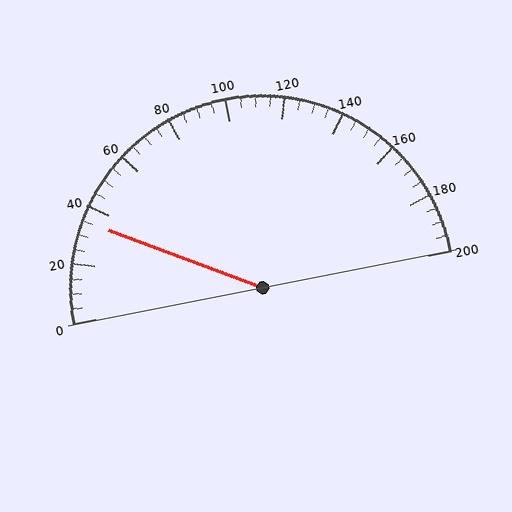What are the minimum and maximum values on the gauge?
The gauge ranges from 0 to 200.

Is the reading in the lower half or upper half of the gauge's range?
The reading is in the lower half of the range (0 to 200).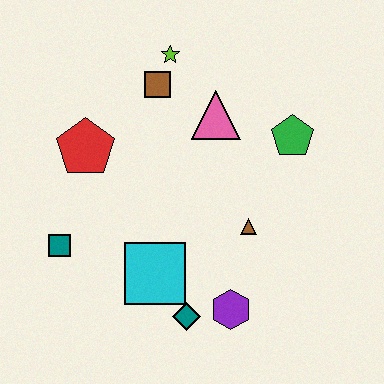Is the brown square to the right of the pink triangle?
No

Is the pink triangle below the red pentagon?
No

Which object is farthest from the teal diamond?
The lime star is farthest from the teal diamond.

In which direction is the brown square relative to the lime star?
The brown square is below the lime star.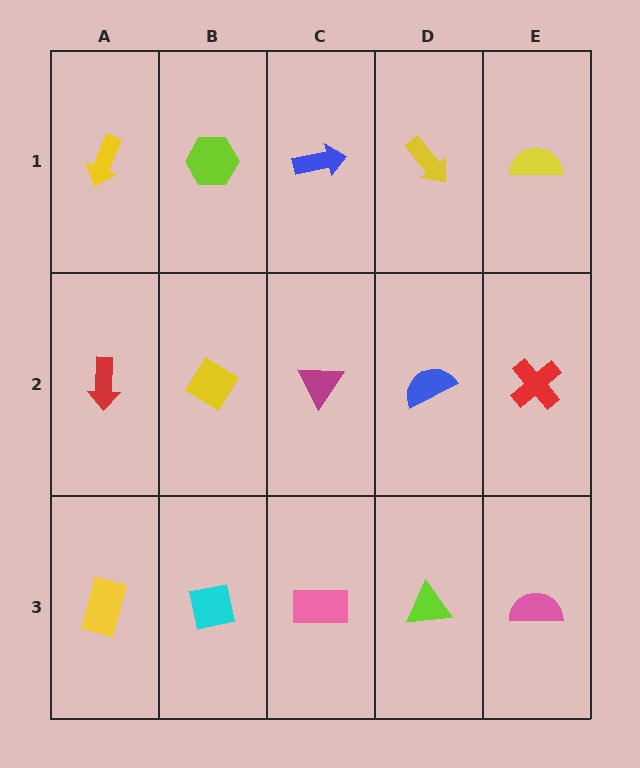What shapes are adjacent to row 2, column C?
A blue arrow (row 1, column C), a pink rectangle (row 3, column C), a yellow diamond (row 2, column B), a blue semicircle (row 2, column D).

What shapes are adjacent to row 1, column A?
A red arrow (row 2, column A), a lime hexagon (row 1, column B).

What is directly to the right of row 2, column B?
A magenta triangle.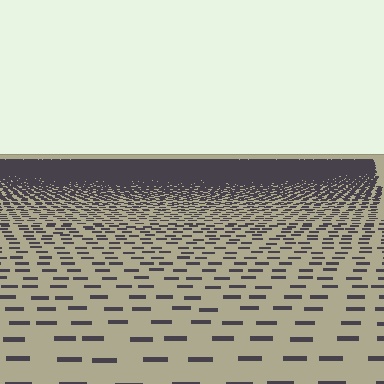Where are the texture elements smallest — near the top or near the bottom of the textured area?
Near the top.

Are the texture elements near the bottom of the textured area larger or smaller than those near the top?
Larger. Near the bottom, elements are closer to the viewer and appear at a bigger on-screen size.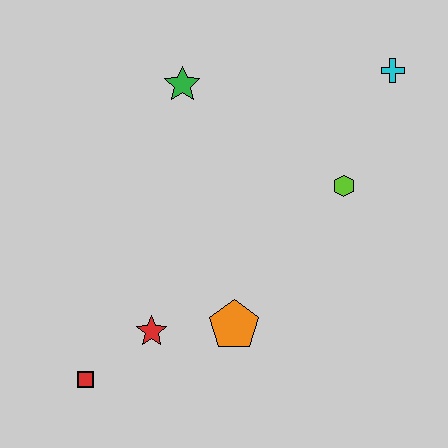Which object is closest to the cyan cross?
The lime hexagon is closest to the cyan cross.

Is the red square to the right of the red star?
No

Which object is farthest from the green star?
The red square is farthest from the green star.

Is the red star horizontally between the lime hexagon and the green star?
No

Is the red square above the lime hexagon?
No